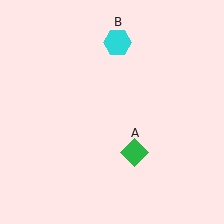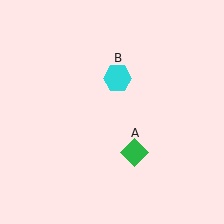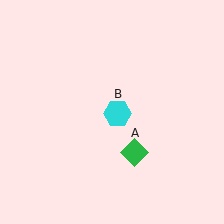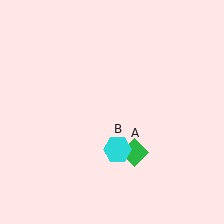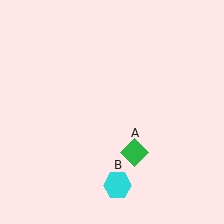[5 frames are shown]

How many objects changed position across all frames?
1 object changed position: cyan hexagon (object B).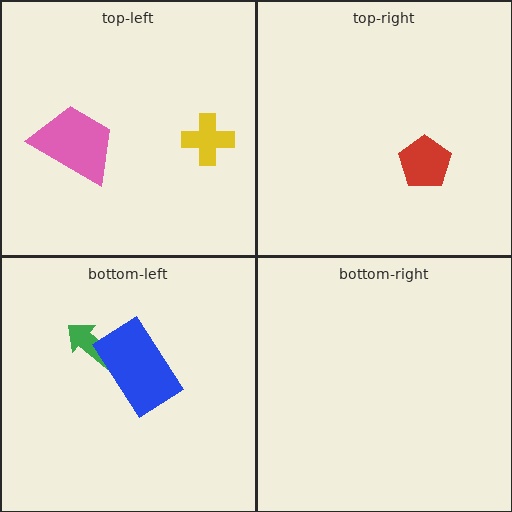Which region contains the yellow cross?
The top-left region.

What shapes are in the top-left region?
The yellow cross, the pink trapezoid.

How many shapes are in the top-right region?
1.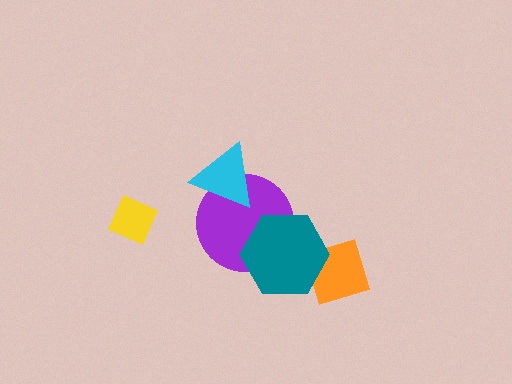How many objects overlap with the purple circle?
2 objects overlap with the purple circle.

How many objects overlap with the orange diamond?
1 object overlaps with the orange diamond.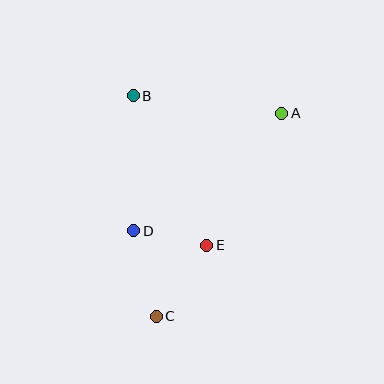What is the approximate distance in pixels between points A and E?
The distance between A and E is approximately 152 pixels.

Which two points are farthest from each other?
Points A and C are farthest from each other.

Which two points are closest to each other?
Points D and E are closest to each other.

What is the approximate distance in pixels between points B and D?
The distance between B and D is approximately 135 pixels.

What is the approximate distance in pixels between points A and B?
The distance between A and B is approximately 150 pixels.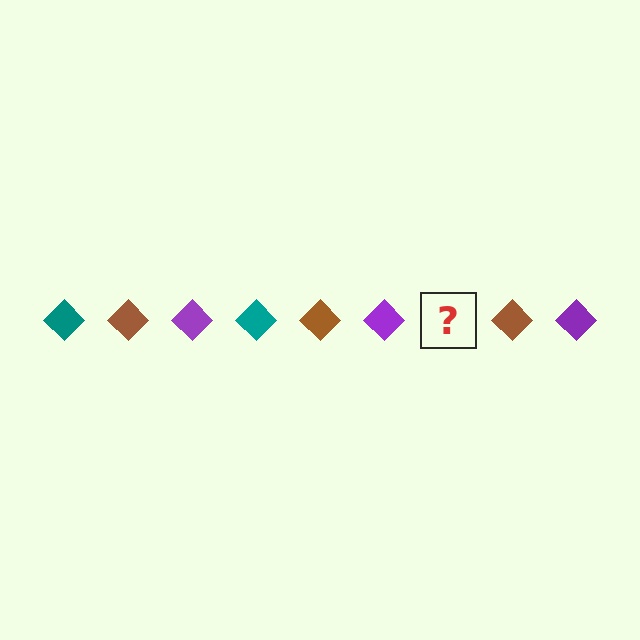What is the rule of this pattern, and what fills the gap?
The rule is that the pattern cycles through teal, brown, purple diamonds. The gap should be filled with a teal diamond.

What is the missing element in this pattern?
The missing element is a teal diamond.